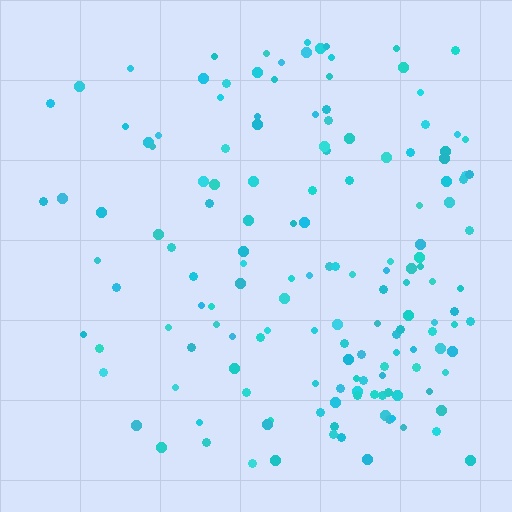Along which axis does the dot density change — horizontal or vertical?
Horizontal.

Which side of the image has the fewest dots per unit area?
The left.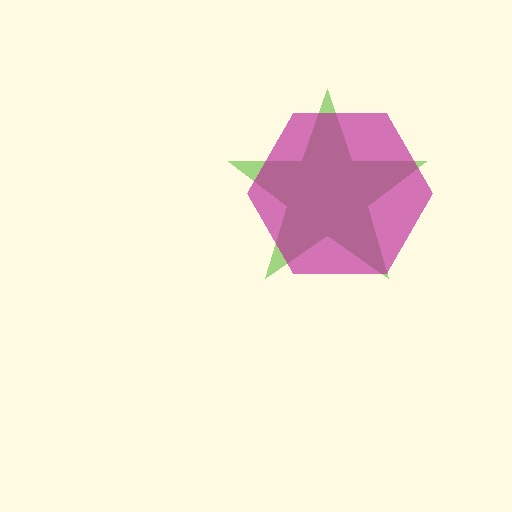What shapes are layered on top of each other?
The layered shapes are: a lime star, a magenta hexagon.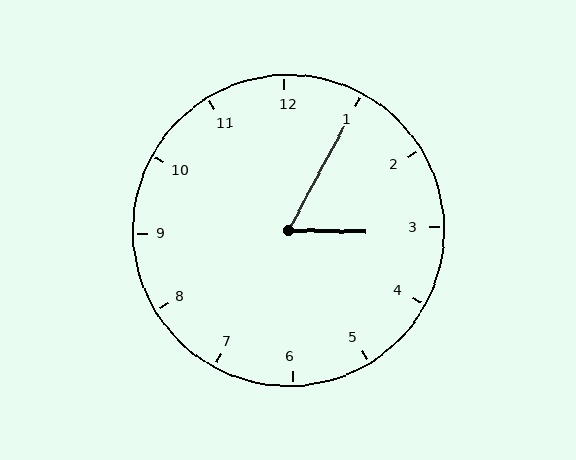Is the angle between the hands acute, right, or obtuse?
It is acute.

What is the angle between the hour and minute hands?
Approximately 62 degrees.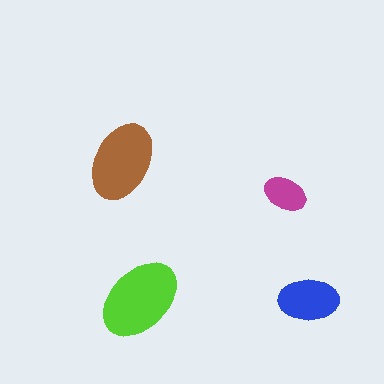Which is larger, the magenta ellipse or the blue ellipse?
The blue one.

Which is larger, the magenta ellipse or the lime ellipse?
The lime one.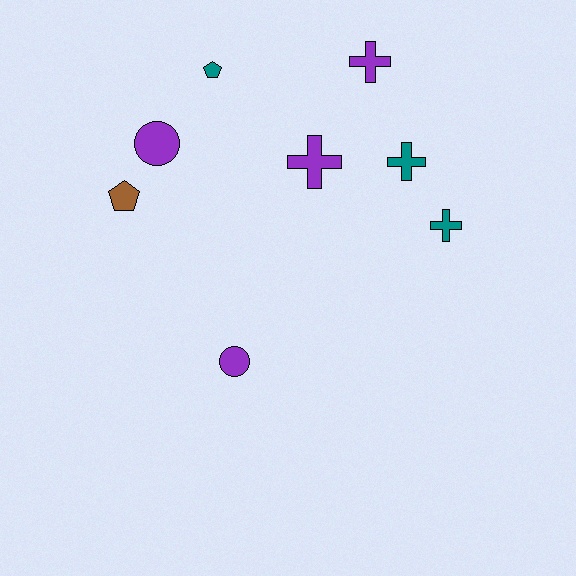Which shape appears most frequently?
Cross, with 4 objects.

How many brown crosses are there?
There are no brown crosses.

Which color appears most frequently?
Purple, with 4 objects.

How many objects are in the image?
There are 8 objects.